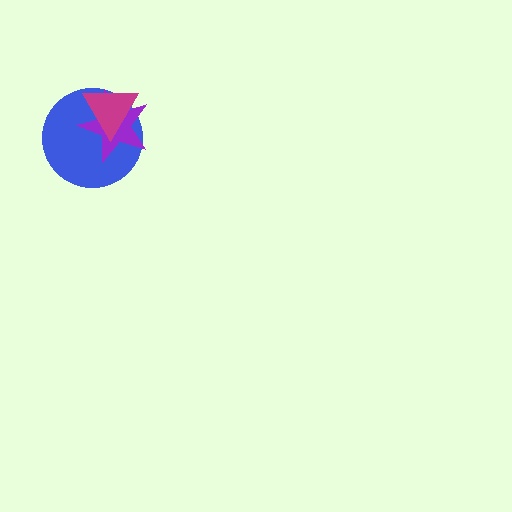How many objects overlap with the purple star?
2 objects overlap with the purple star.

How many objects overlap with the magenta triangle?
2 objects overlap with the magenta triangle.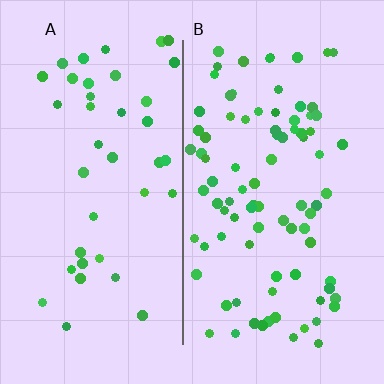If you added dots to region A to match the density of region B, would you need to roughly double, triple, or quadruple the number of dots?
Approximately double.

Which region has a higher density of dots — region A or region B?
B (the right).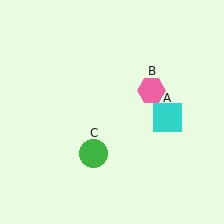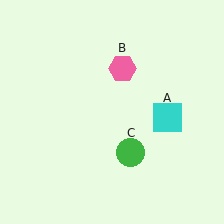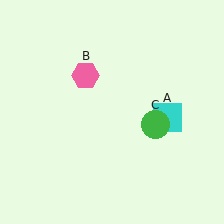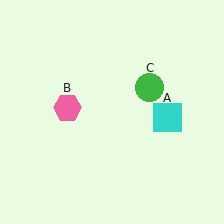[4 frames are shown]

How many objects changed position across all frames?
2 objects changed position: pink hexagon (object B), green circle (object C).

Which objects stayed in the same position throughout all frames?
Cyan square (object A) remained stationary.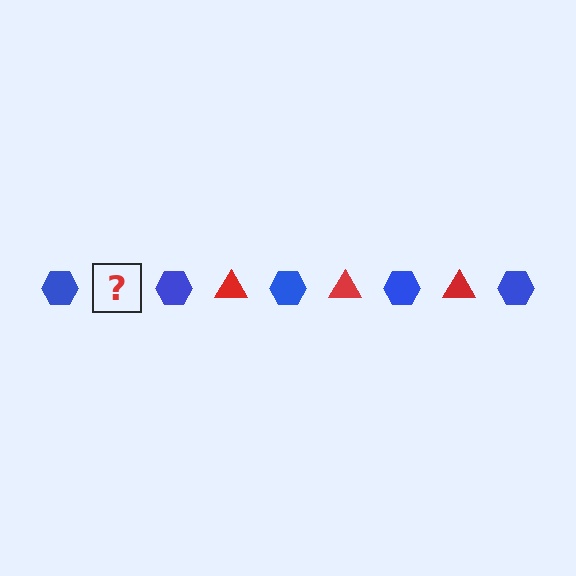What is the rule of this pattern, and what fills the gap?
The rule is that the pattern alternates between blue hexagon and red triangle. The gap should be filled with a red triangle.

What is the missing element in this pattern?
The missing element is a red triangle.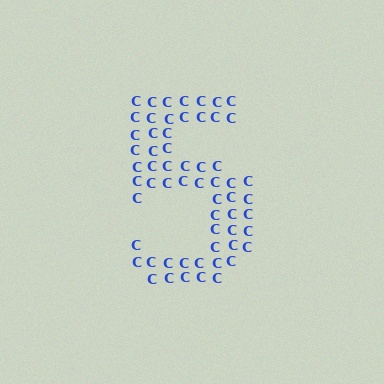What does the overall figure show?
The overall figure shows the digit 5.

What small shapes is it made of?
It is made of small letter C's.